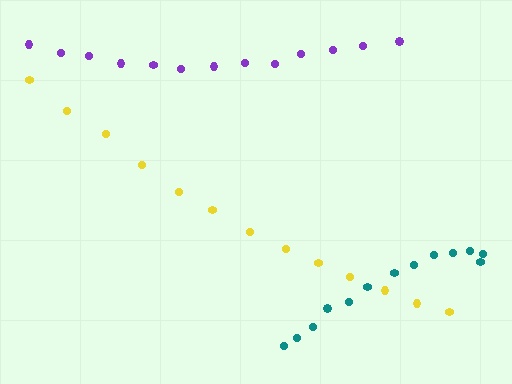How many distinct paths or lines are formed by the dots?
There are 3 distinct paths.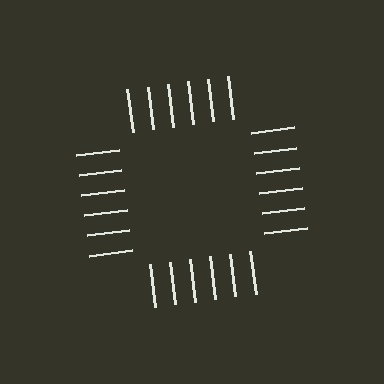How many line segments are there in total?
24 — 6 along each of the 4 edges.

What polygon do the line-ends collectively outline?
An illusory square — the line segments terminate on its edges but no continuous stroke is drawn.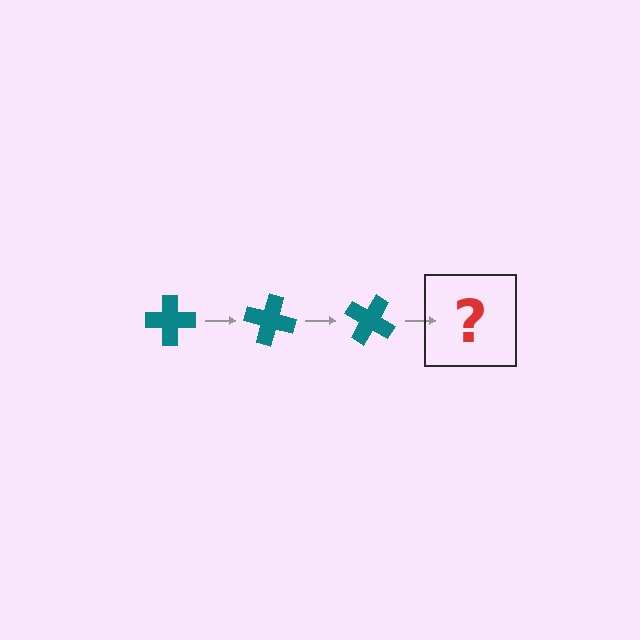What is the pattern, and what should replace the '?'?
The pattern is that the cross rotates 15 degrees each step. The '?' should be a teal cross rotated 45 degrees.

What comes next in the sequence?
The next element should be a teal cross rotated 45 degrees.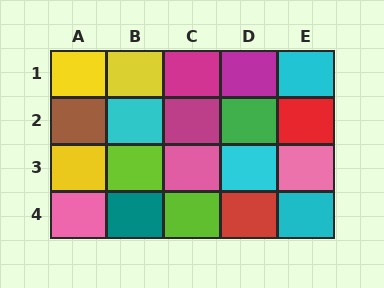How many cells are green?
1 cell is green.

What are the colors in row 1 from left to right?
Yellow, yellow, magenta, magenta, cyan.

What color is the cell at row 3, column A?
Yellow.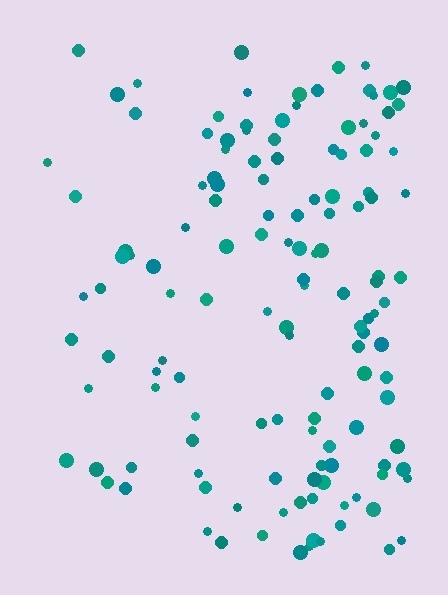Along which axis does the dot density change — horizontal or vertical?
Horizontal.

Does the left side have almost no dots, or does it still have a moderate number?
Still a moderate number, just noticeably fewer than the right.